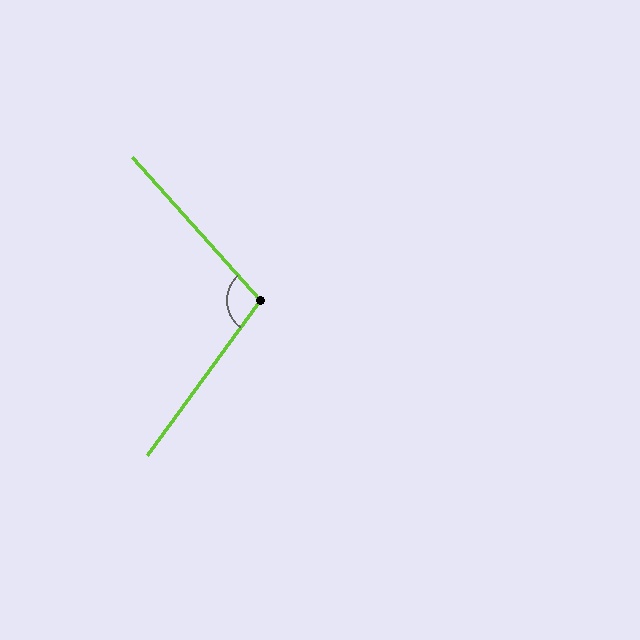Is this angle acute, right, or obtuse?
It is obtuse.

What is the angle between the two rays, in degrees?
Approximately 102 degrees.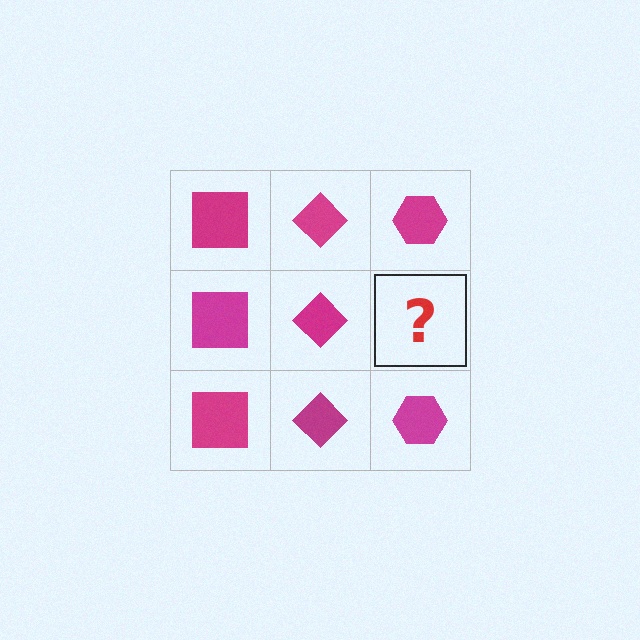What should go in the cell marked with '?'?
The missing cell should contain a magenta hexagon.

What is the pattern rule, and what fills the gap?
The rule is that each column has a consistent shape. The gap should be filled with a magenta hexagon.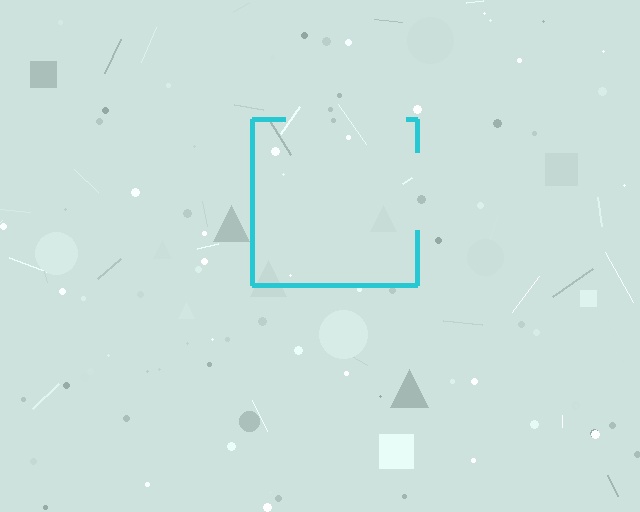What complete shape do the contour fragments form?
The contour fragments form a square.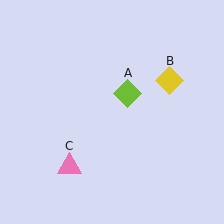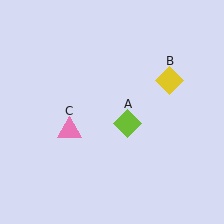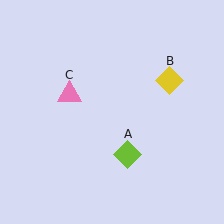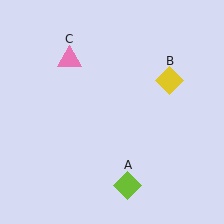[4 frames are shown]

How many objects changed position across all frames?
2 objects changed position: lime diamond (object A), pink triangle (object C).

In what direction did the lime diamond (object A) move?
The lime diamond (object A) moved down.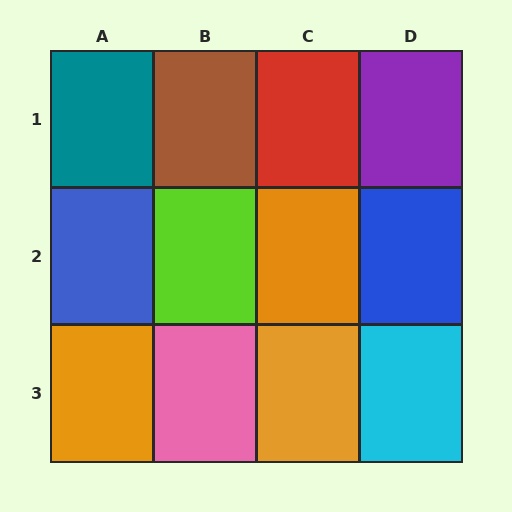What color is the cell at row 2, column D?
Blue.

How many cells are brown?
1 cell is brown.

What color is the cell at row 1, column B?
Brown.